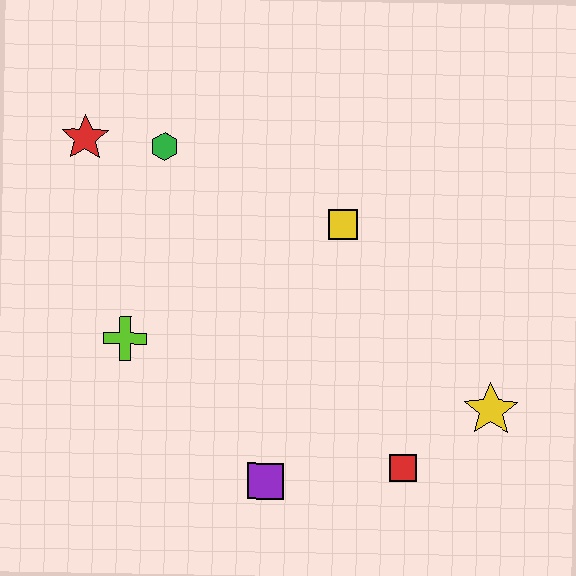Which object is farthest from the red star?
The yellow star is farthest from the red star.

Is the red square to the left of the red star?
No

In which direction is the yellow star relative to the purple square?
The yellow star is to the right of the purple square.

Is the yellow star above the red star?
No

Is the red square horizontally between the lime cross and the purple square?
No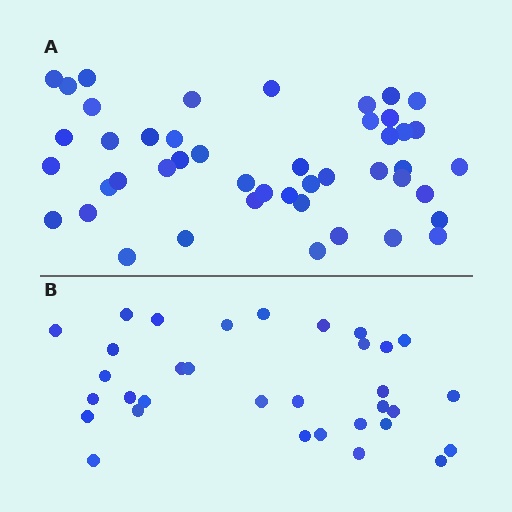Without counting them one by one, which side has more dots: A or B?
Region A (the top region) has more dots.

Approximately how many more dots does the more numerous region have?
Region A has approximately 15 more dots than region B.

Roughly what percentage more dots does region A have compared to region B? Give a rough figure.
About 40% more.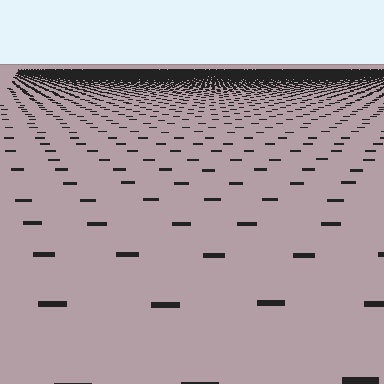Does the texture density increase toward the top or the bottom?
Density increases toward the top.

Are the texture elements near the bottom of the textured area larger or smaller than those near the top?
Larger. Near the bottom, elements are closer to the viewer and appear at a bigger on-screen size.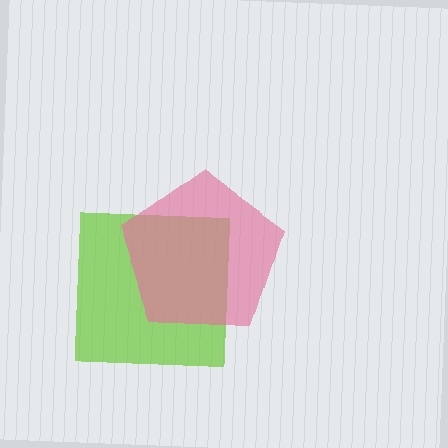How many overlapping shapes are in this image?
There are 2 overlapping shapes in the image.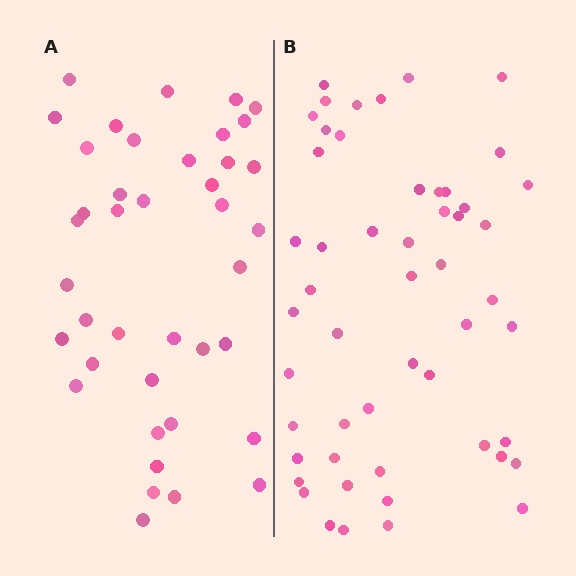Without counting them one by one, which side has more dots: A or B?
Region B (the right region) has more dots.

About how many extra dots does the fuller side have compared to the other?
Region B has roughly 12 or so more dots than region A.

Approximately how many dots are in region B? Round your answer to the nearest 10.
About 50 dots. (The exact count is 52, which rounds to 50.)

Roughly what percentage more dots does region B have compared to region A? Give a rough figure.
About 30% more.